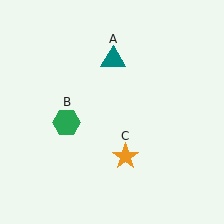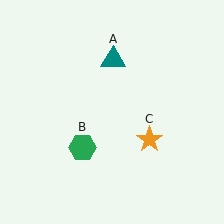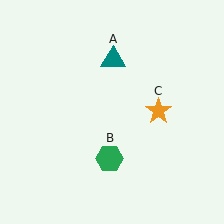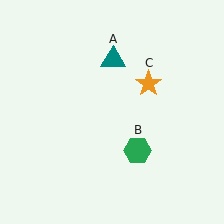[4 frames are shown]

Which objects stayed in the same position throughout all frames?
Teal triangle (object A) remained stationary.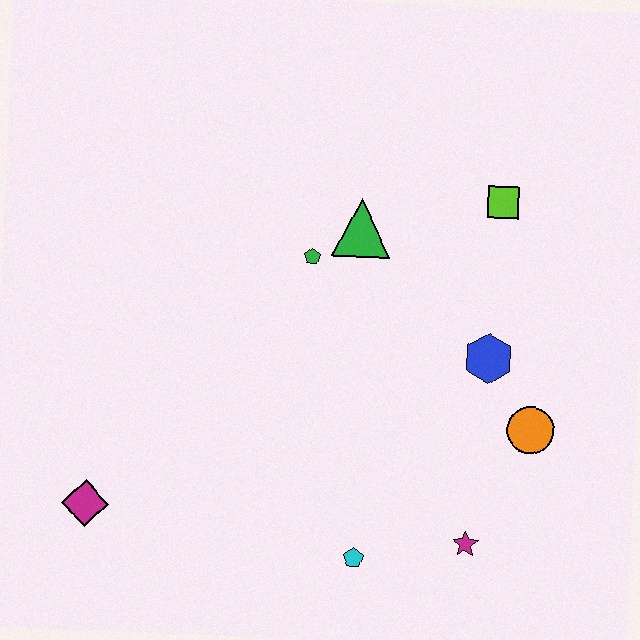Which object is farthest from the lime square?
The magenta diamond is farthest from the lime square.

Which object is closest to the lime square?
The green triangle is closest to the lime square.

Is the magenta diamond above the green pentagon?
No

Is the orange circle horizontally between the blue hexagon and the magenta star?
No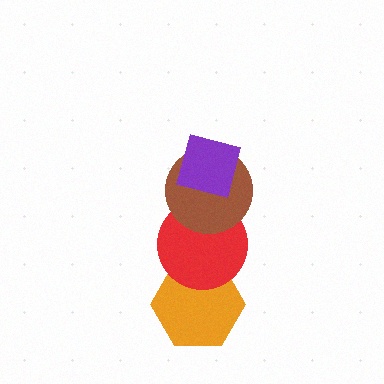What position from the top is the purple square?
The purple square is 1st from the top.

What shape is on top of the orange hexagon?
The red circle is on top of the orange hexagon.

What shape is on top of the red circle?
The brown circle is on top of the red circle.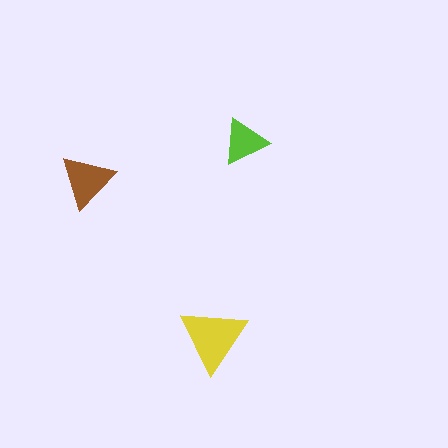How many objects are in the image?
There are 3 objects in the image.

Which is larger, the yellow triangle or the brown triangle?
The yellow one.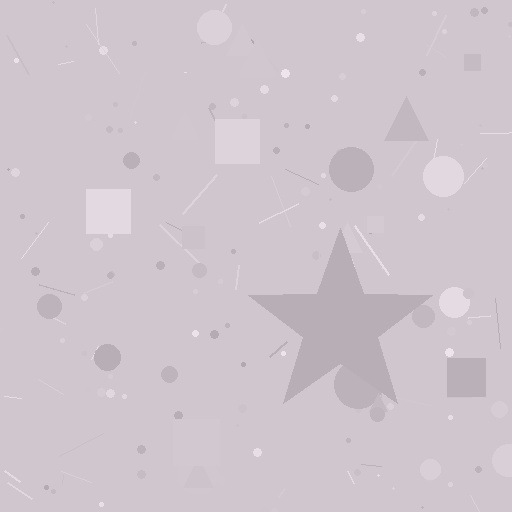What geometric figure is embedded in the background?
A star is embedded in the background.